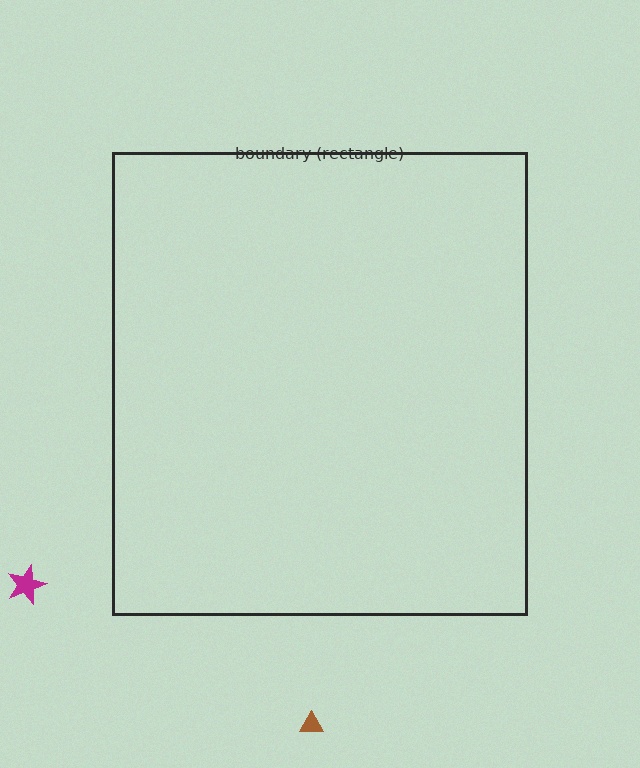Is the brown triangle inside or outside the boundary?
Outside.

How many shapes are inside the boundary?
0 inside, 2 outside.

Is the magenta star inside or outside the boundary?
Outside.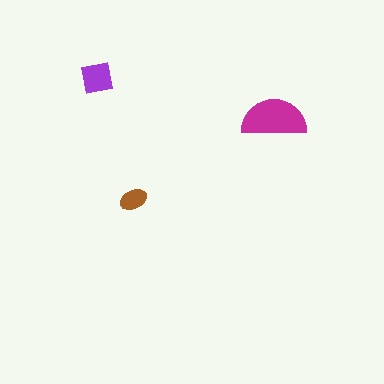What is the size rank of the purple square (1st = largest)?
2nd.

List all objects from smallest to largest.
The brown ellipse, the purple square, the magenta semicircle.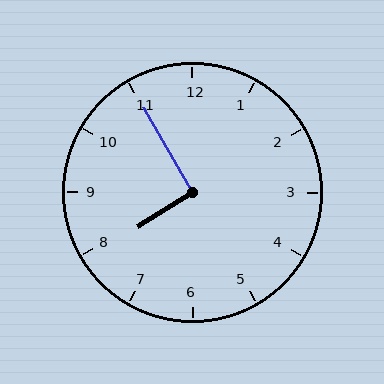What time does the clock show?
7:55.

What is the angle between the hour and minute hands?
Approximately 92 degrees.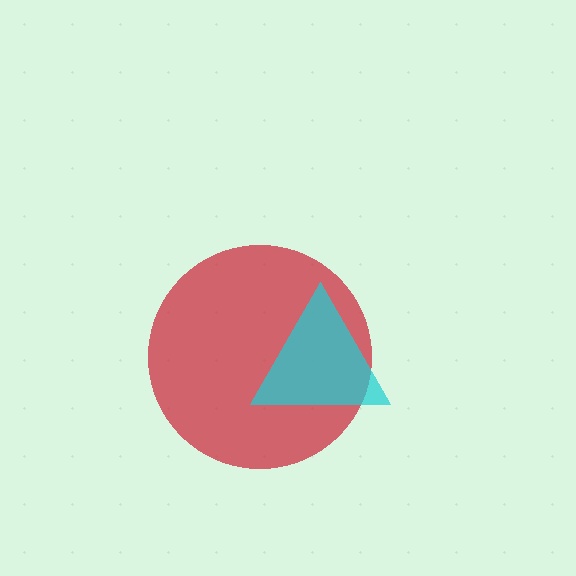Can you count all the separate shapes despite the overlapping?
Yes, there are 2 separate shapes.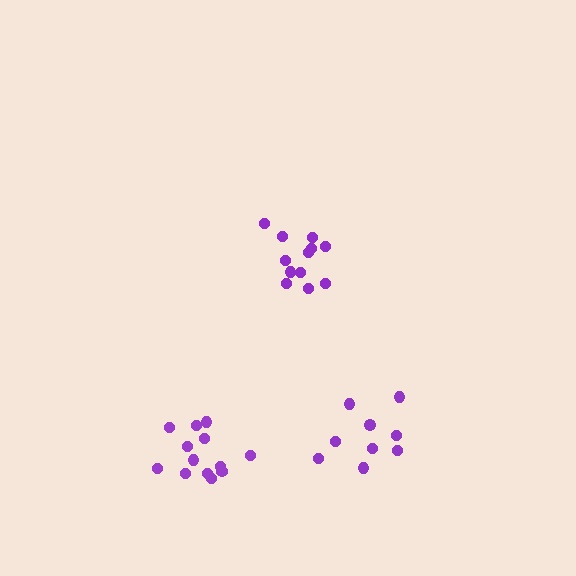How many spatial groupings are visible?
There are 3 spatial groupings.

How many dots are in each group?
Group 1: 12 dots, Group 2: 13 dots, Group 3: 9 dots (34 total).